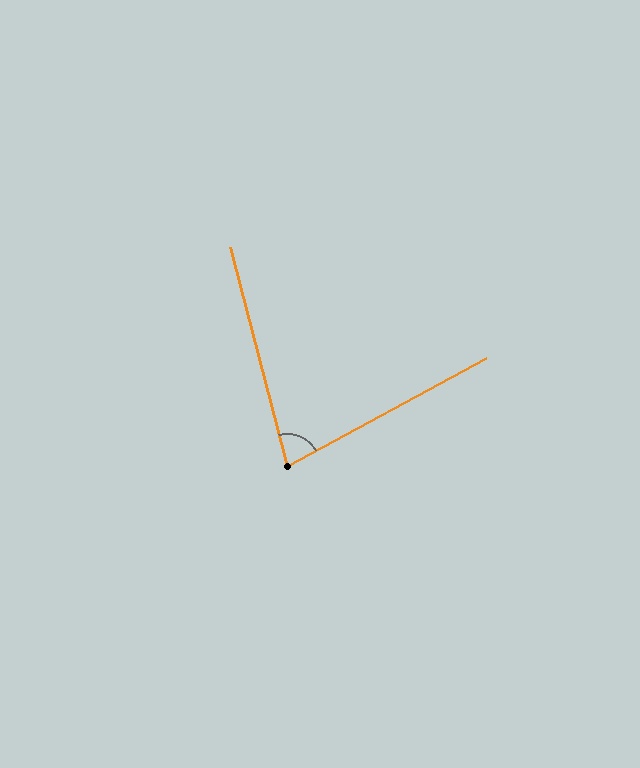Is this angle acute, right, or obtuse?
It is acute.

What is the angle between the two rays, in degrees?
Approximately 76 degrees.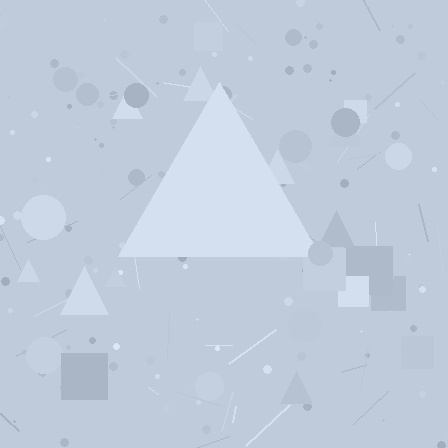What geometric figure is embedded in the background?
A triangle is embedded in the background.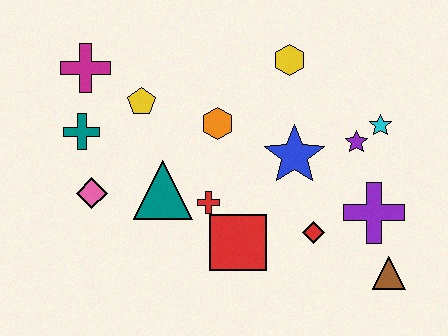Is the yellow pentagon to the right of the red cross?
No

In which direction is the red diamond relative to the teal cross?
The red diamond is to the right of the teal cross.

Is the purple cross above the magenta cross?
No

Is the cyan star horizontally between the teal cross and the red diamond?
No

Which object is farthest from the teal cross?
The brown triangle is farthest from the teal cross.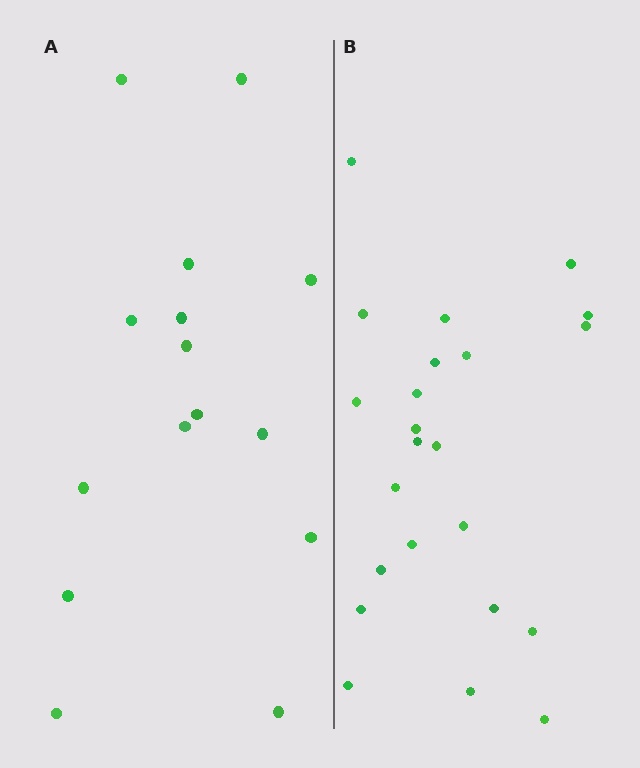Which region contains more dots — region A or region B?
Region B (the right region) has more dots.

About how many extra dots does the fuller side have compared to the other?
Region B has roughly 8 or so more dots than region A.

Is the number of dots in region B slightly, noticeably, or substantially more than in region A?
Region B has substantially more. The ratio is roughly 1.5 to 1.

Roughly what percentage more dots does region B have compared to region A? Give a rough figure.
About 55% more.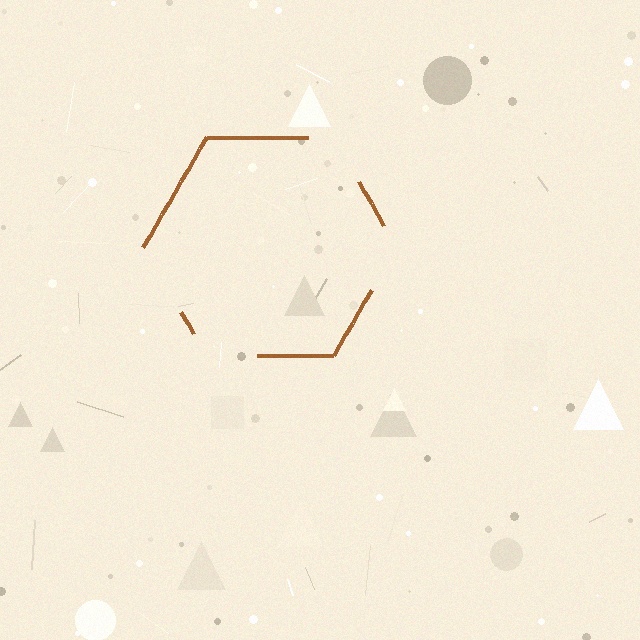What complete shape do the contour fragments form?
The contour fragments form a hexagon.